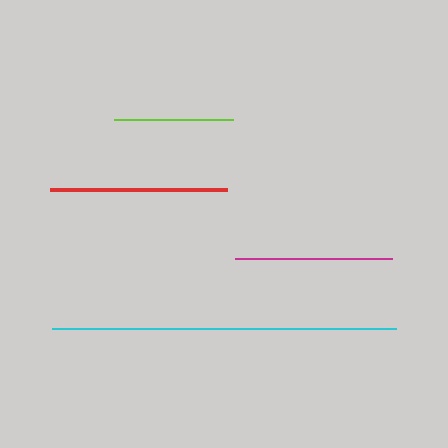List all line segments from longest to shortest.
From longest to shortest: cyan, red, magenta, lime.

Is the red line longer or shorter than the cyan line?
The cyan line is longer than the red line.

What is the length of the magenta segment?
The magenta segment is approximately 157 pixels long.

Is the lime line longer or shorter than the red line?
The red line is longer than the lime line.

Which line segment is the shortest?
The lime line is the shortest at approximately 118 pixels.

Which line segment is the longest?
The cyan line is the longest at approximately 344 pixels.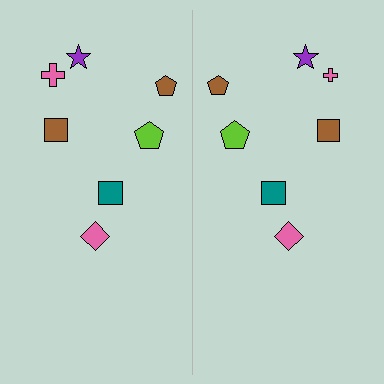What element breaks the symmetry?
The pink cross on the right side has a different size than its mirror counterpart.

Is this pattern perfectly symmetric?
No, the pattern is not perfectly symmetric. The pink cross on the right side has a different size than its mirror counterpart.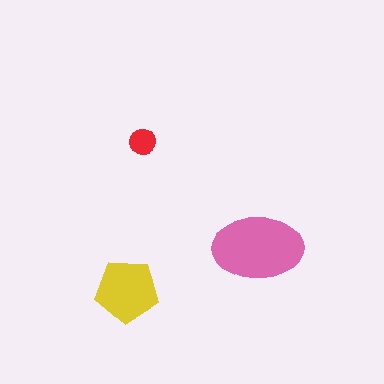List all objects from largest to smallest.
The pink ellipse, the yellow pentagon, the red circle.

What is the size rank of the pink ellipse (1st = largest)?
1st.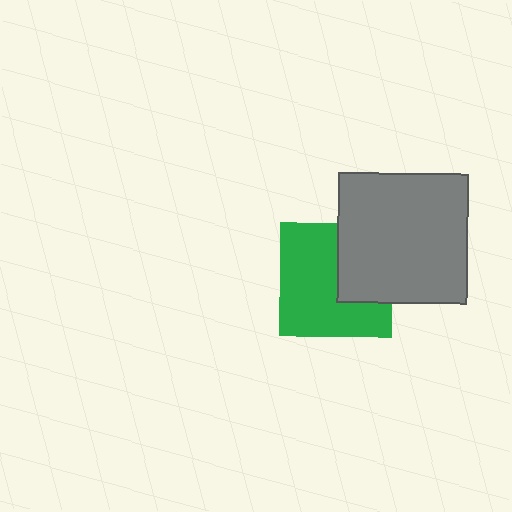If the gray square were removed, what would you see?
You would see the complete green square.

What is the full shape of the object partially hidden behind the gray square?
The partially hidden object is a green square.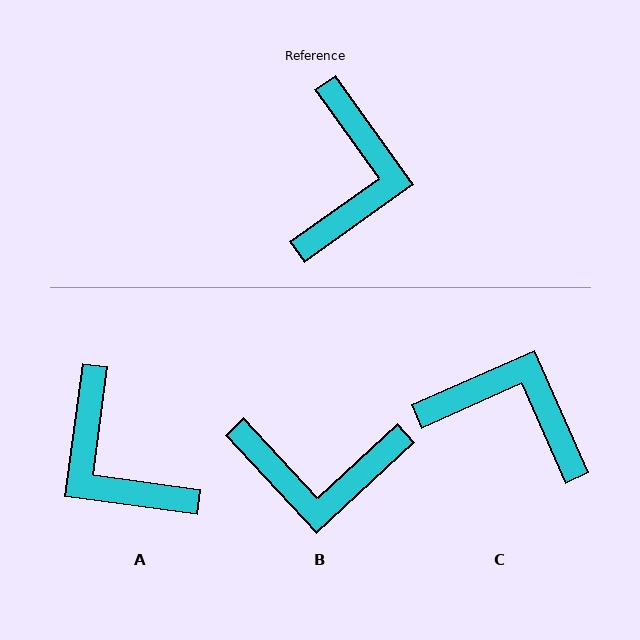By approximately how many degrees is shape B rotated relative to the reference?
Approximately 83 degrees clockwise.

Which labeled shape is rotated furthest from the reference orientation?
A, about 133 degrees away.